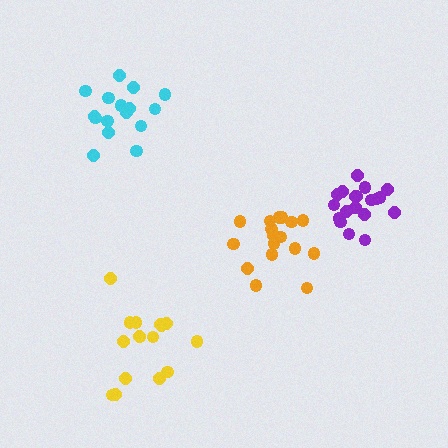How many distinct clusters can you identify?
There are 4 distinct clusters.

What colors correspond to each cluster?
The clusters are colored: cyan, purple, orange, yellow.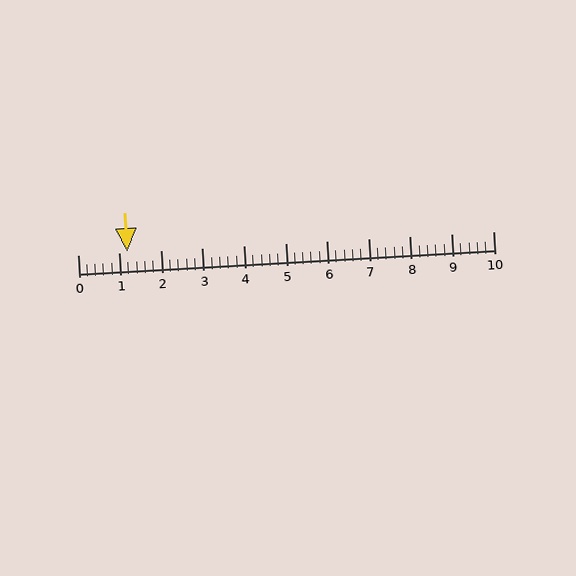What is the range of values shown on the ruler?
The ruler shows values from 0 to 10.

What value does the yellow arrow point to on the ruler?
The yellow arrow points to approximately 1.2.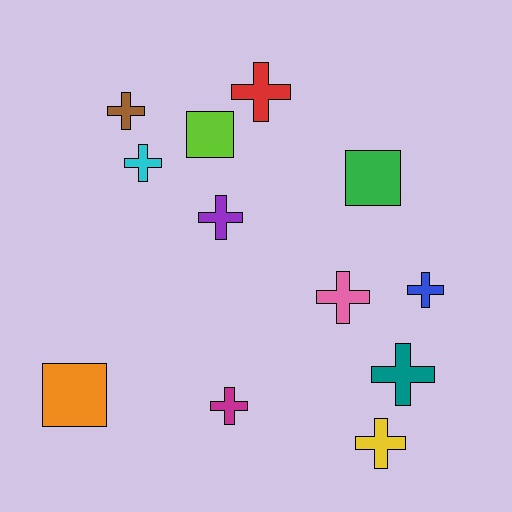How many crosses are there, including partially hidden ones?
There are 9 crosses.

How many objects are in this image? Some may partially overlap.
There are 12 objects.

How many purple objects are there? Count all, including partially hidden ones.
There is 1 purple object.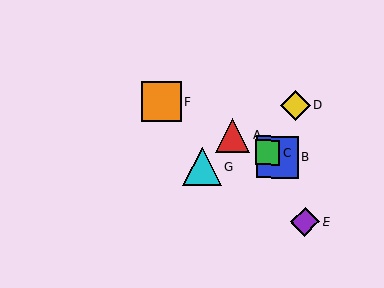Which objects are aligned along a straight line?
Objects A, B, C, F are aligned along a straight line.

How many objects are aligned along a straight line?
4 objects (A, B, C, F) are aligned along a straight line.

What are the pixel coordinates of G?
Object G is at (202, 167).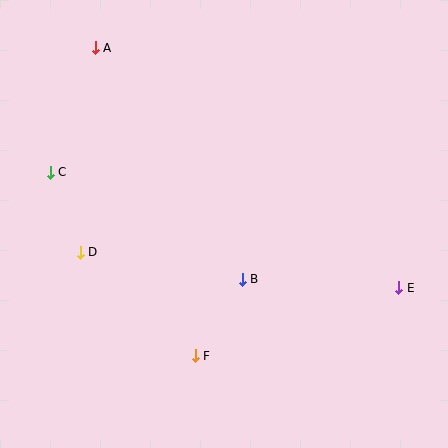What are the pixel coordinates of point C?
Point C is at (50, 172).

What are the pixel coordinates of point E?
Point E is at (399, 288).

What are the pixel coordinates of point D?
Point D is at (80, 252).